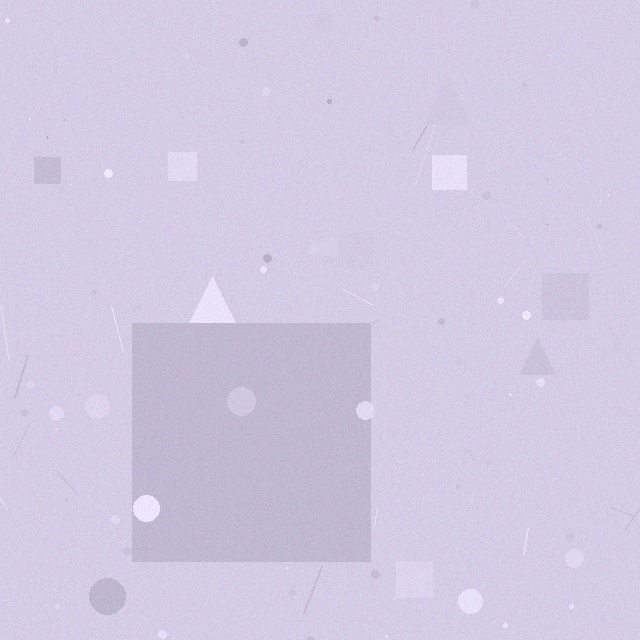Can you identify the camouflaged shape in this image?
The camouflaged shape is a square.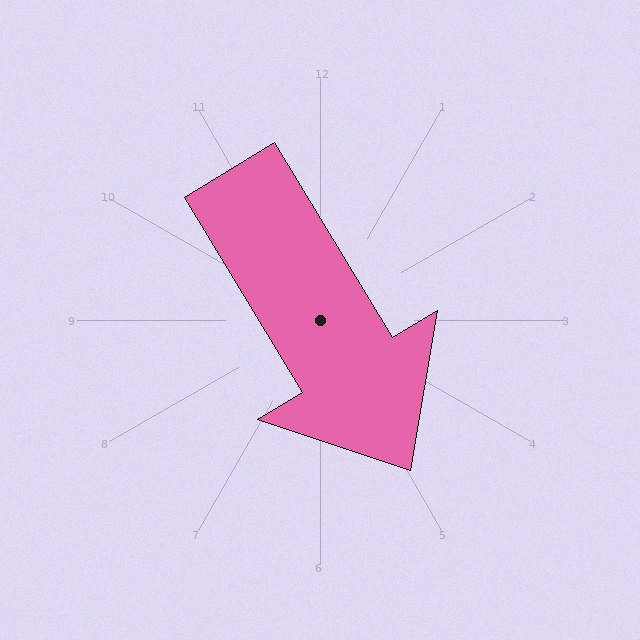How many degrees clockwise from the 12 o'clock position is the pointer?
Approximately 149 degrees.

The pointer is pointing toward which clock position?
Roughly 5 o'clock.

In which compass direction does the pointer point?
Southeast.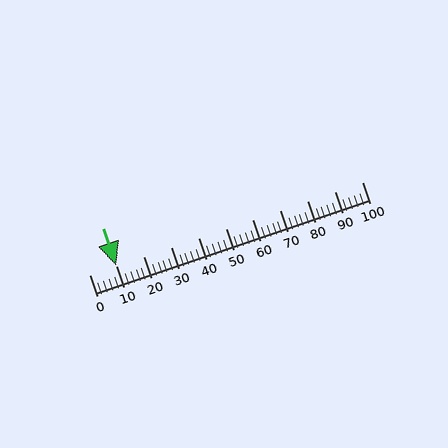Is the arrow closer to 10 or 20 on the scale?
The arrow is closer to 10.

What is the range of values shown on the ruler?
The ruler shows values from 0 to 100.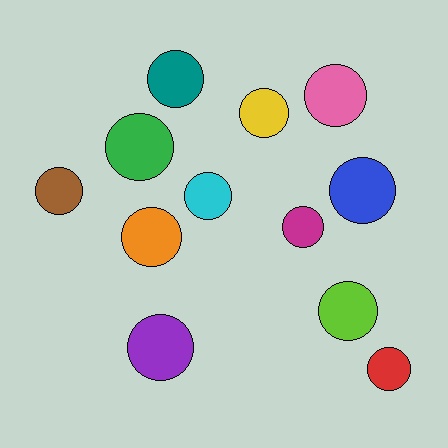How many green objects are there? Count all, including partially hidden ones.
There is 1 green object.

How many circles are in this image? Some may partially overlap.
There are 12 circles.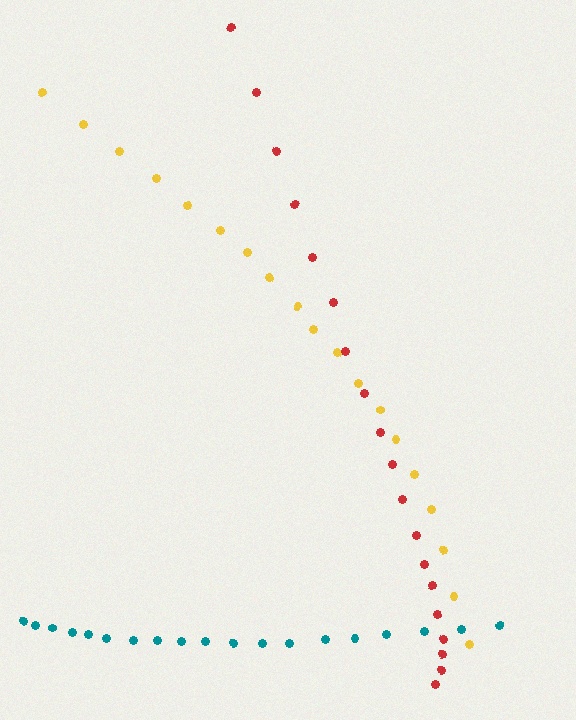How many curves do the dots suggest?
There are 3 distinct paths.